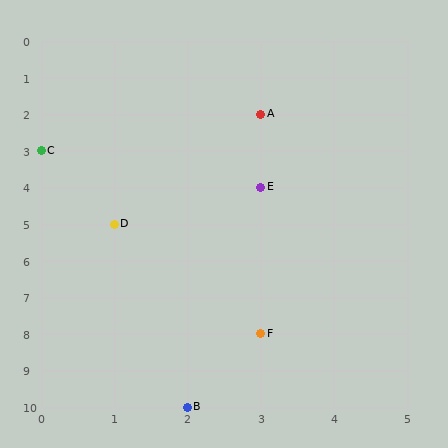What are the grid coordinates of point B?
Point B is at grid coordinates (2, 10).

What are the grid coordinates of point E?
Point E is at grid coordinates (3, 4).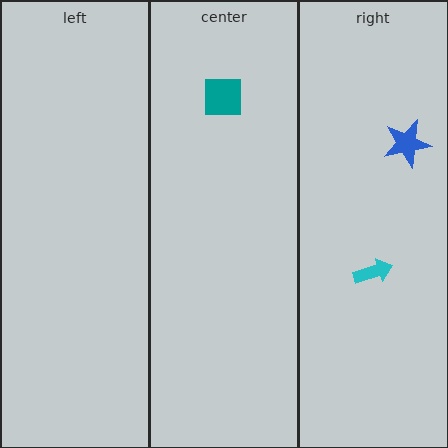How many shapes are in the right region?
2.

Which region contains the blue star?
The right region.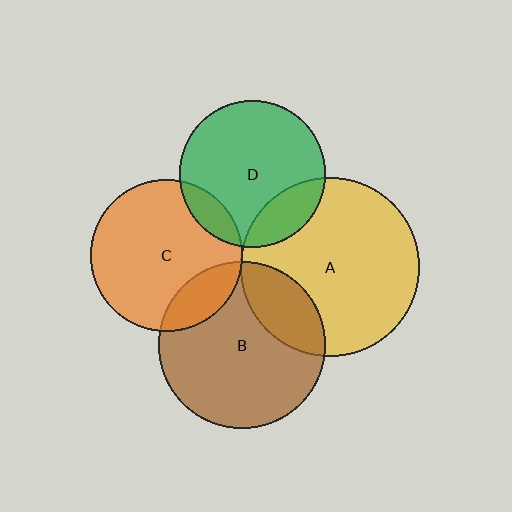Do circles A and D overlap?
Yes.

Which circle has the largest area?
Circle A (yellow).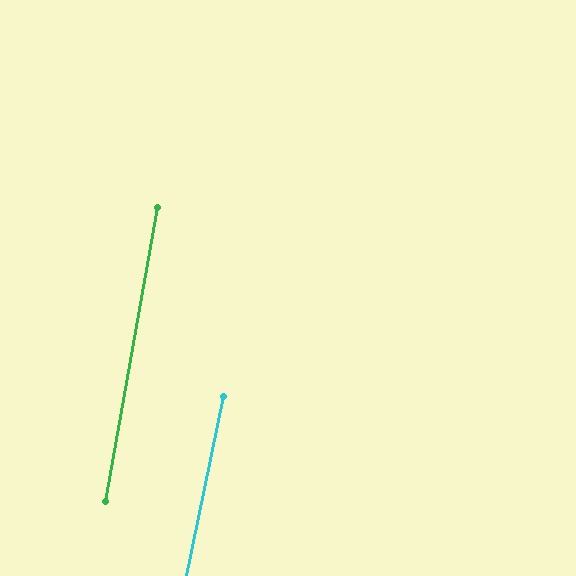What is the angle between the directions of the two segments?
Approximately 1 degree.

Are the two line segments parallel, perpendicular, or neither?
Parallel — their directions differ by only 1.5°.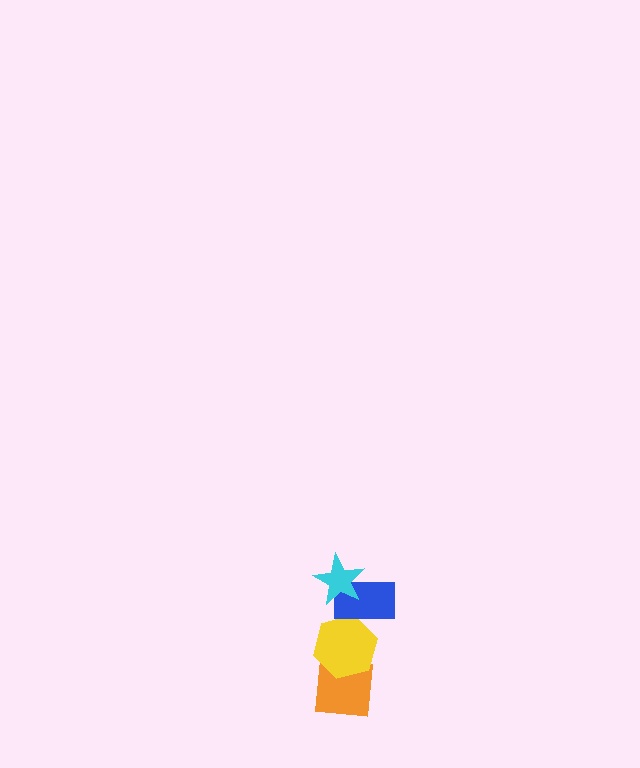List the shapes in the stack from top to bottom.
From top to bottom: the cyan star, the blue rectangle, the yellow hexagon, the orange square.